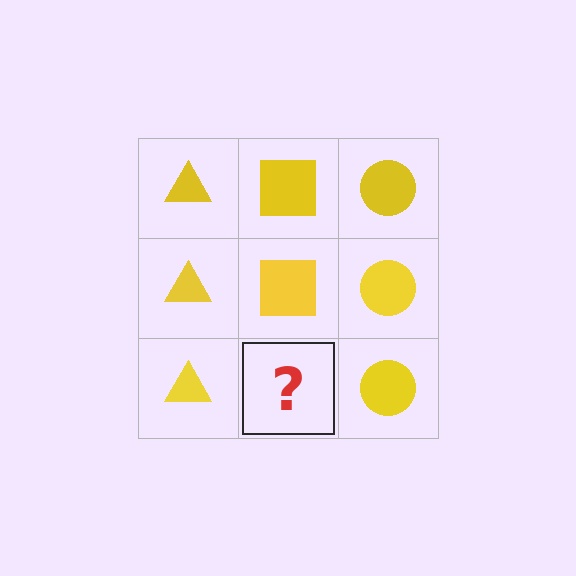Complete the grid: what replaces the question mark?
The question mark should be replaced with a yellow square.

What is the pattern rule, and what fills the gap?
The rule is that each column has a consistent shape. The gap should be filled with a yellow square.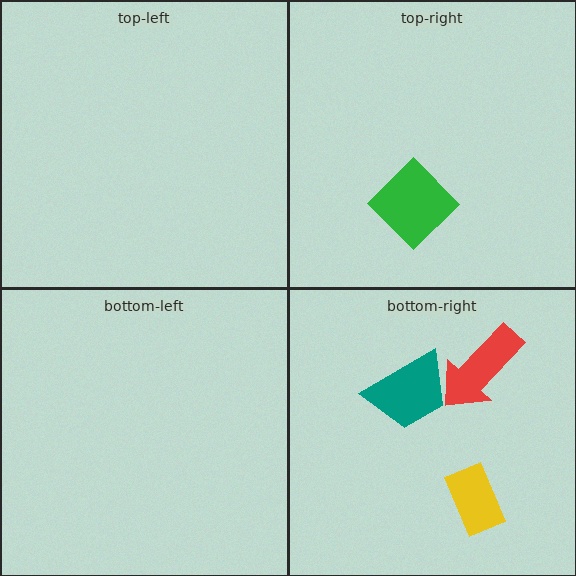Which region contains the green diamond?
The top-right region.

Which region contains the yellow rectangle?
The bottom-right region.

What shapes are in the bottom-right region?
The red arrow, the yellow rectangle, the teal trapezoid.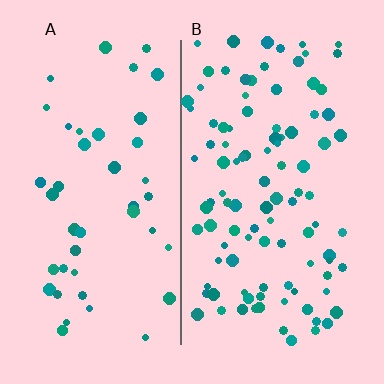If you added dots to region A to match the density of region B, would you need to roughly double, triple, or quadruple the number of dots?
Approximately double.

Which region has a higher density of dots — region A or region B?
B (the right).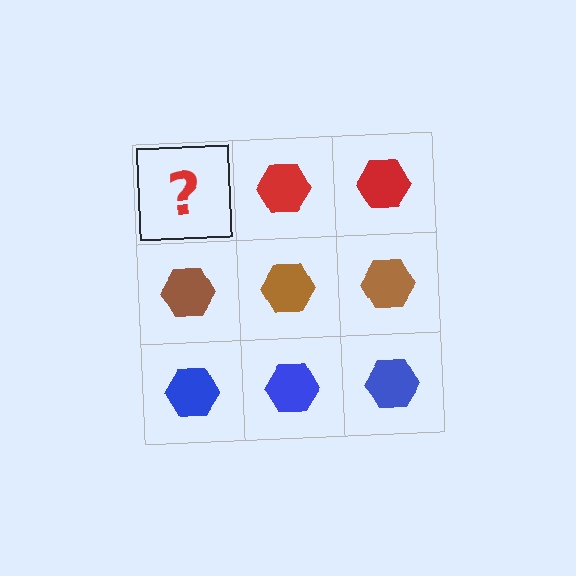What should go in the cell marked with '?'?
The missing cell should contain a red hexagon.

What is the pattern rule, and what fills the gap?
The rule is that each row has a consistent color. The gap should be filled with a red hexagon.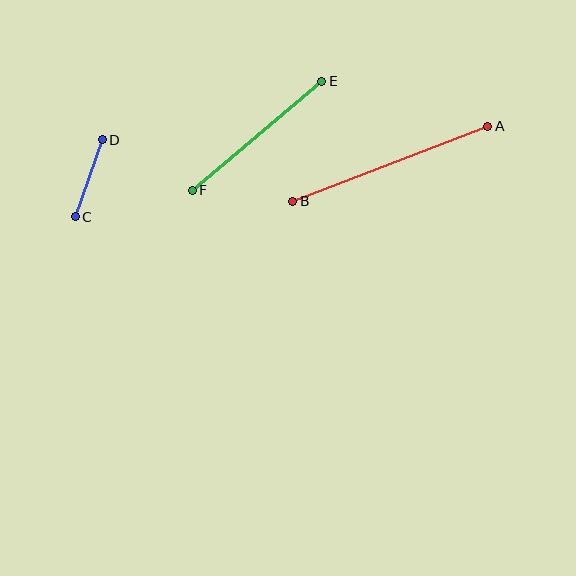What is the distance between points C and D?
The distance is approximately 82 pixels.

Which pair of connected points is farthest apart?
Points A and B are farthest apart.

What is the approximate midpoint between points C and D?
The midpoint is at approximately (89, 178) pixels.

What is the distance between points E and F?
The distance is approximately 169 pixels.